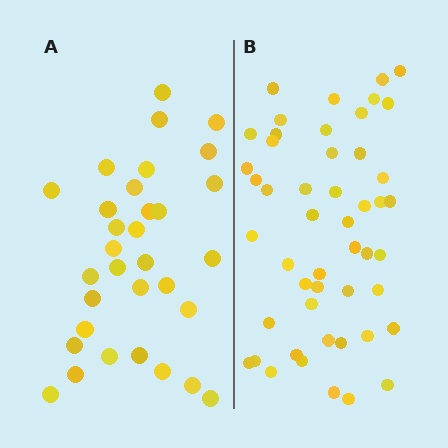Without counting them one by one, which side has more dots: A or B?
Region B (the right region) has more dots.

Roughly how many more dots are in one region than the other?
Region B has approximately 15 more dots than region A.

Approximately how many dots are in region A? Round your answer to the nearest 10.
About 30 dots. (The exact count is 32, which rounds to 30.)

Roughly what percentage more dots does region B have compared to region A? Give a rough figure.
About 55% more.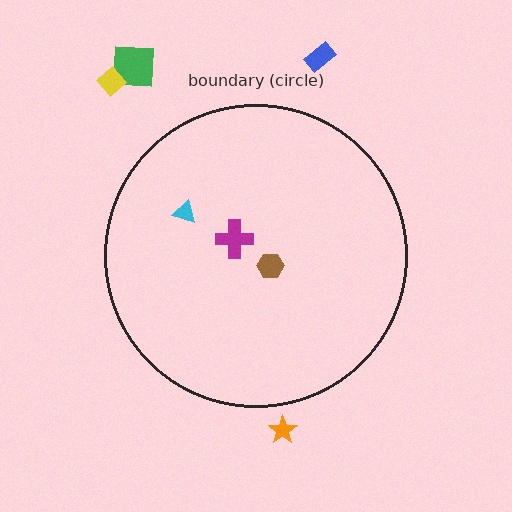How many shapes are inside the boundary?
3 inside, 4 outside.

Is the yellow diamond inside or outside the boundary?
Outside.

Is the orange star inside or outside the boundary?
Outside.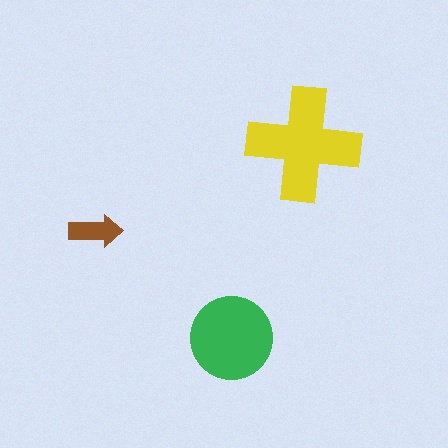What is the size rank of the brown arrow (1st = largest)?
3rd.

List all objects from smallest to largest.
The brown arrow, the green circle, the yellow cross.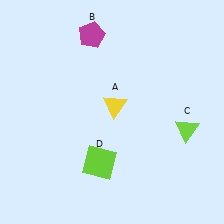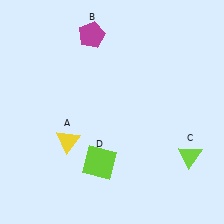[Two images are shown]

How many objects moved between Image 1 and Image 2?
2 objects moved between the two images.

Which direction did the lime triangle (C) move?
The lime triangle (C) moved down.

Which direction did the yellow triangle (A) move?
The yellow triangle (A) moved left.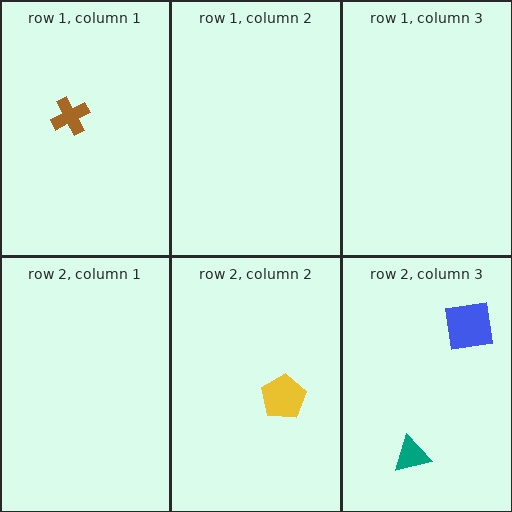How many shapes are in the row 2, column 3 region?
2.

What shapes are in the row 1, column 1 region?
The brown cross.